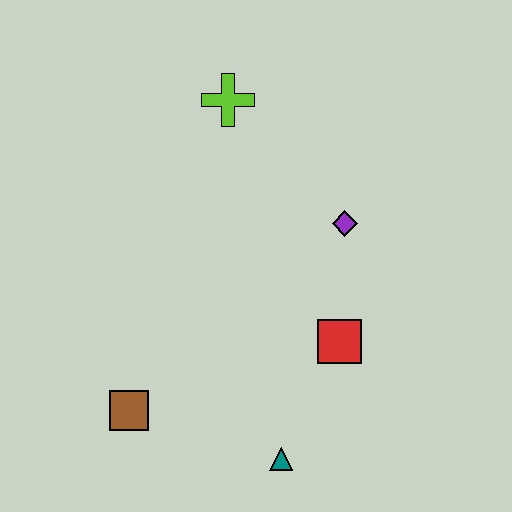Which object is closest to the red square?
The purple diamond is closest to the red square.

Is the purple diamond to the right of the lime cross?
Yes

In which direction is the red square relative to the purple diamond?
The red square is below the purple diamond.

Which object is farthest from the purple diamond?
The brown square is farthest from the purple diamond.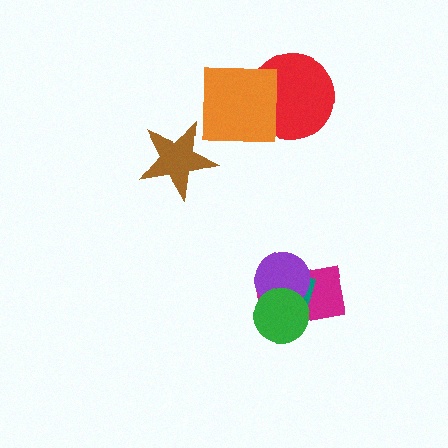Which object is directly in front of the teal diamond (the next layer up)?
The purple circle is directly in front of the teal diamond.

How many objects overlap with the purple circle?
3 objects overlap with the purple circle.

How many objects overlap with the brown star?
0 objects overlap with the brown star.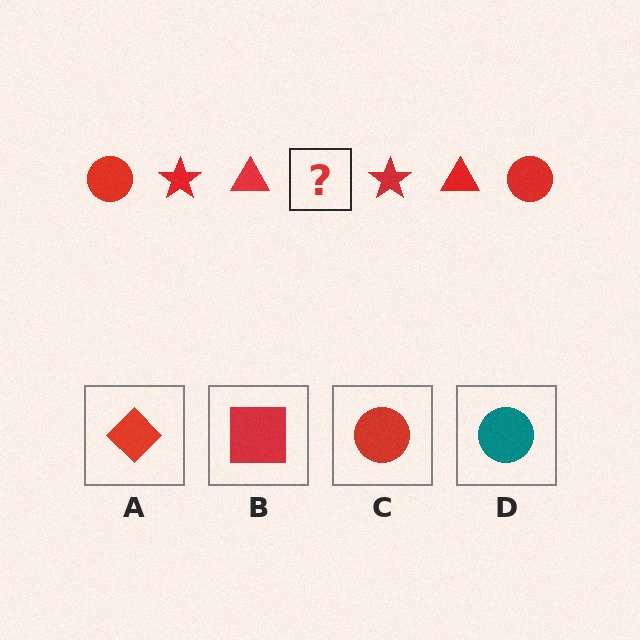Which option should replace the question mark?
Option C.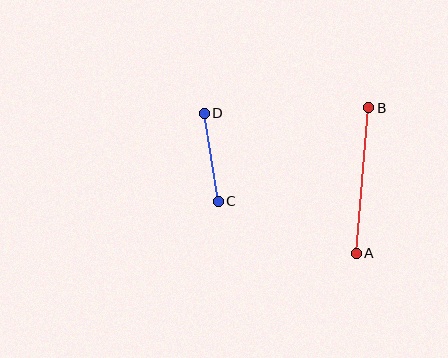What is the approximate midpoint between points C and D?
The midpoint is at approximately (211, 157) pixels.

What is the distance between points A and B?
The distance is approximately 146 pixels.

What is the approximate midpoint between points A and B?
The midpoint is at approximately (363, 181) pixels.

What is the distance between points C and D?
The distance is approximately 89 pixels.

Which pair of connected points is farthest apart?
Points A and B are farthest apart.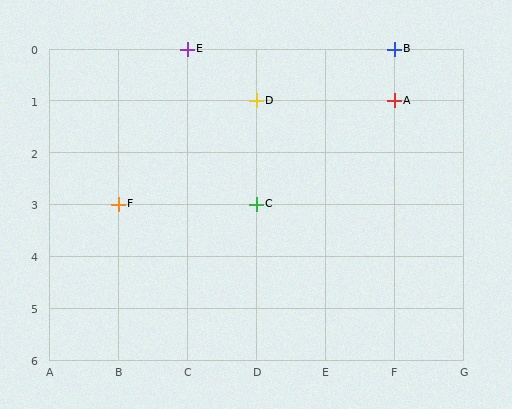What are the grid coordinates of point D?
Point D is at grid coordinates (D, 1).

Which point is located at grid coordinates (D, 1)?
Point D is at (D, 1).